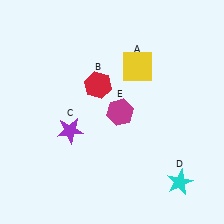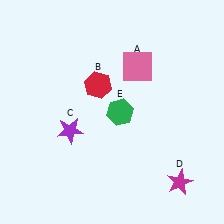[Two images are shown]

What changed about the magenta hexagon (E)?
In Image 1, E is magenta. In Image 2, it changed to green.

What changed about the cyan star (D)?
In Image 1, D is cyan. In Image 2, it changed to magenta.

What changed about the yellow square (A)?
In Image 1, A is yellow. In Image 2, it changed to pink.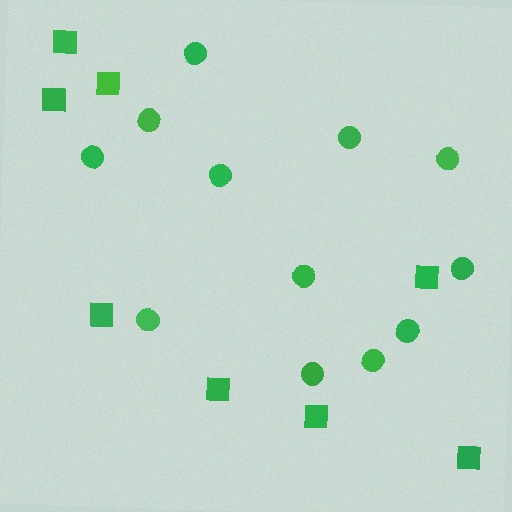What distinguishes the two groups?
There are 2 groups: one group of squares (8) and one group of circles (12).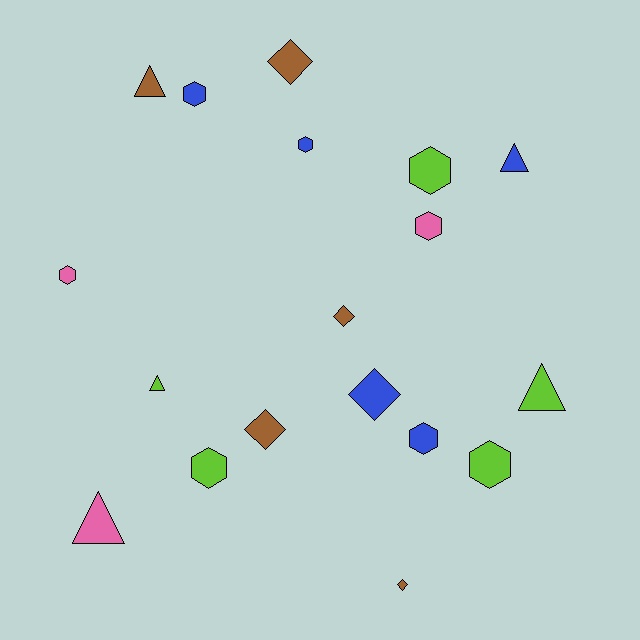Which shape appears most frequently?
Hexagon, with 8 objects.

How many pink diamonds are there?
There are no pink diamonds.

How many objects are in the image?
There are 18 objects.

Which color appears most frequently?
Lime, with 5 objects.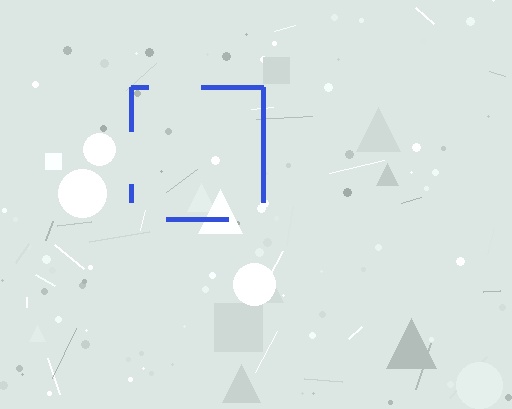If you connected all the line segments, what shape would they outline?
They would outline a square.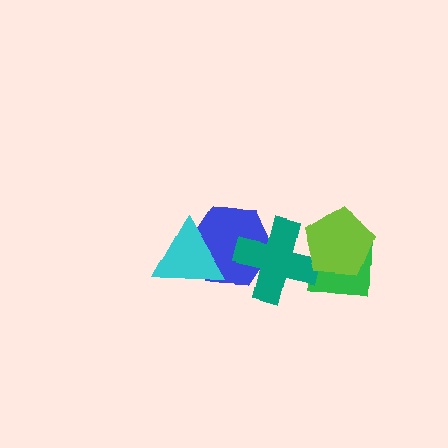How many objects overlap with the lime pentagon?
2 objects overlap with the lime pentagon.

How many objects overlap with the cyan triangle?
1 object overlaps with the cyan triangle.